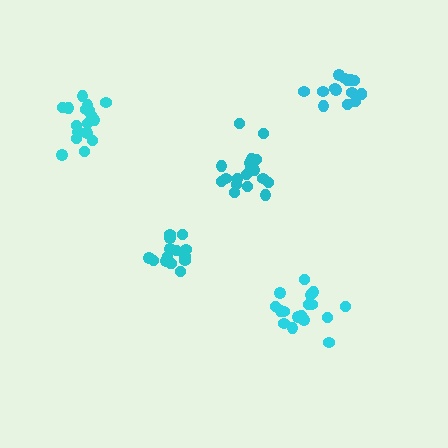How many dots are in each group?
Group 1: 17 dots, Group 2: 15 dots, Group 3: 18 dots, Group 4: 18 dots, Group 5: 16 dots (84 total).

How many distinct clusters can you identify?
There are 5 distinct clusters.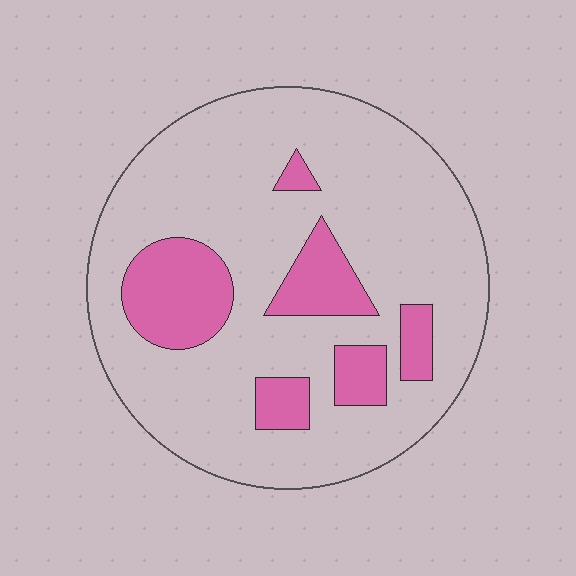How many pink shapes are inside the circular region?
6.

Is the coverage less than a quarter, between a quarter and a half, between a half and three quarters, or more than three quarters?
Less than a quarter.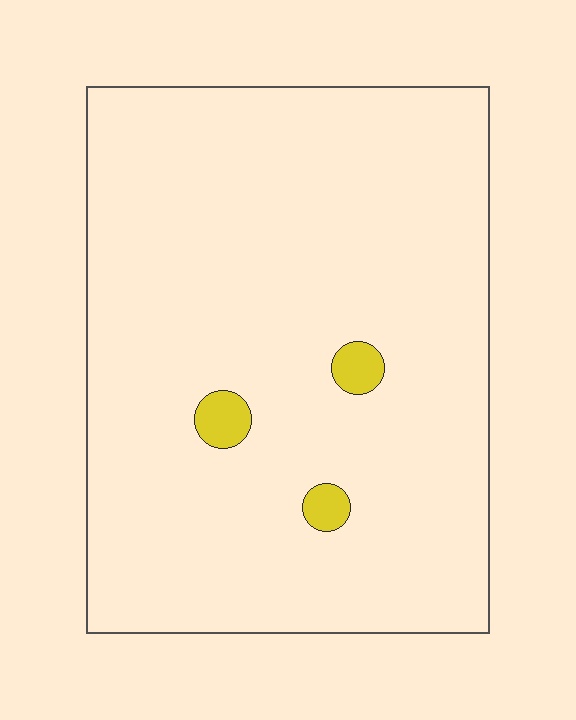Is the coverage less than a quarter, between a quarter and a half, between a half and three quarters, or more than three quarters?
Less than a quarter.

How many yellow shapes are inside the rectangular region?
3.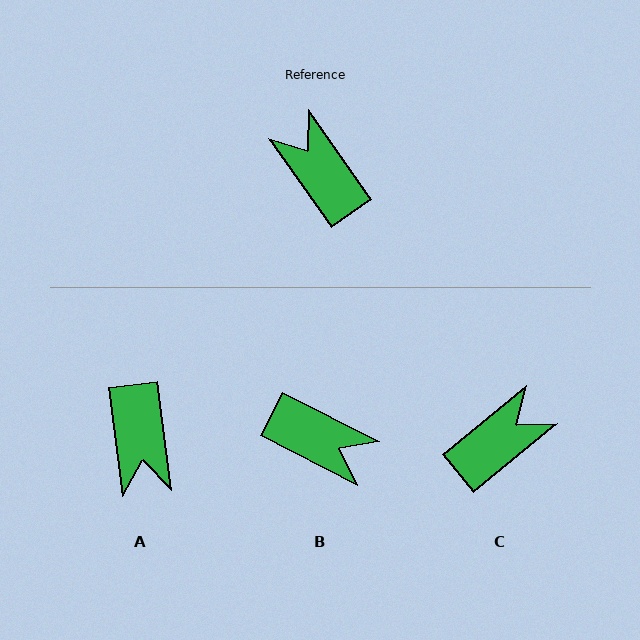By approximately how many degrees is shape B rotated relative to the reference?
Approximately 152 degrees clockwise.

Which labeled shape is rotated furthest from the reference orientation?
B, about 152 degrees away.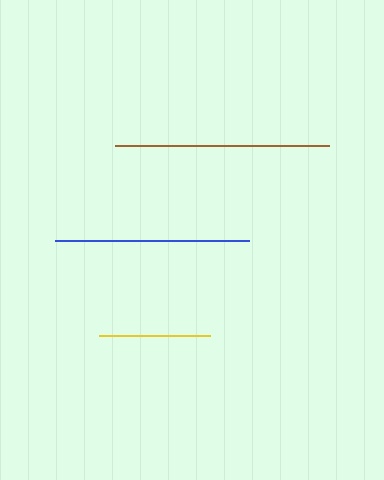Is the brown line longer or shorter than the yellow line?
The brown line is longer than the yellow line.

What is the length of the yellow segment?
The yellow segment is approximately 110 pixels long.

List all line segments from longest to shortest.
From longest to shortest: brown, blue, yellow.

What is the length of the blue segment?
The blue segment is approximately 194 pixels long.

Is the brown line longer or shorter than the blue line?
The brown line is longer than the blue line.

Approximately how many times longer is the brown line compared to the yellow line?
The brown line is approximately 1.9 times the length of the yellow line.